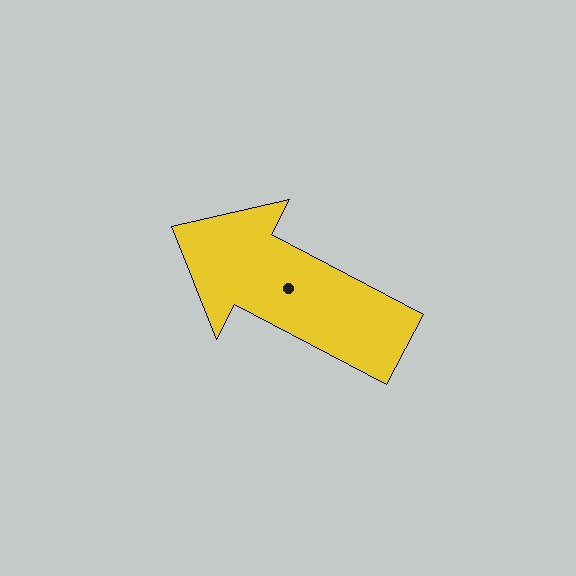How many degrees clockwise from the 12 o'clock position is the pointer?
Approximately 298 degrees.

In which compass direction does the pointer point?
Northwest.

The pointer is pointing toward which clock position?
Roughly 10 o'clock.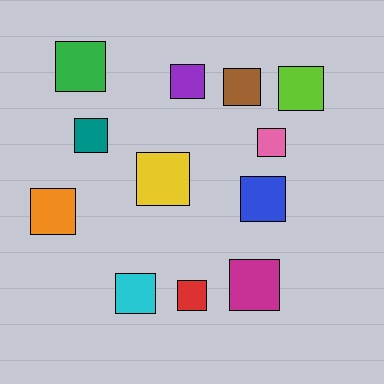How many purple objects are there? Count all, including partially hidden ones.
There is 1 purple object.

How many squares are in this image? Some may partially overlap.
There are 12 squares.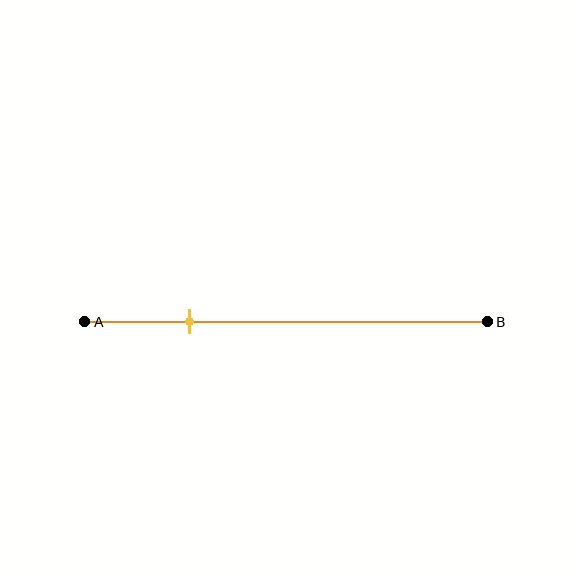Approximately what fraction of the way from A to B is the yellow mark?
The yellow mark is approximately 25% of the way from A to B.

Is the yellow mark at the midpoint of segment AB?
No, the mark is at about 25% from A, not at the 50% midpoint.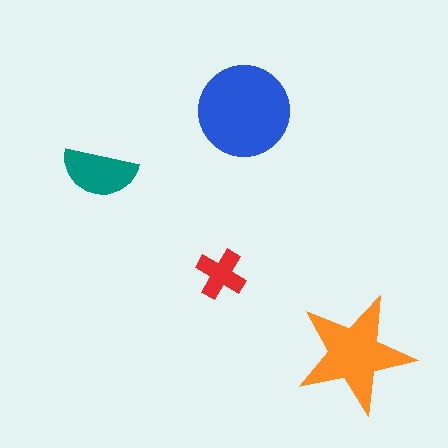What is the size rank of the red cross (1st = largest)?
4th.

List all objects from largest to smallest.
The blue circle, the orange star, the teal semicircle, the red cross.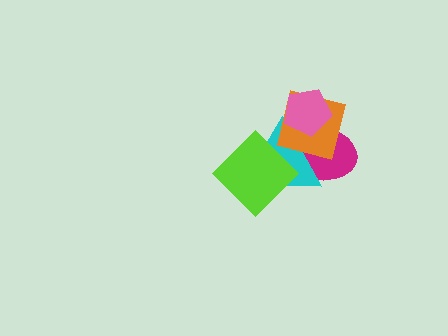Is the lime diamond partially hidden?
No, no other shape covers it.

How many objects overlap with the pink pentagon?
3 objects overlap with the pink pentagon.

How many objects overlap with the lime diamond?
2 objects overlap with the lime diamond.